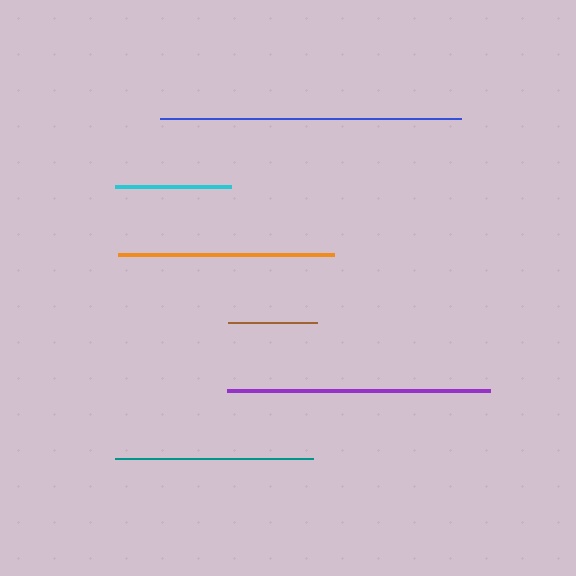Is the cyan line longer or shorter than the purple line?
The purple line is longer than the cyan line.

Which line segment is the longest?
The blue line is the longest at approximately 300 pixels.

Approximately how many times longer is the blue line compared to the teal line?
The blue line is approximately 1.5 times the length of the teal line.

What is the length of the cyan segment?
The cyan segment is approximately 115 pixels long.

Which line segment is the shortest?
The brown line is the shortest at approximately 89 pixels.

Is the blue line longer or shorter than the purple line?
The blue line is longer than the purple line.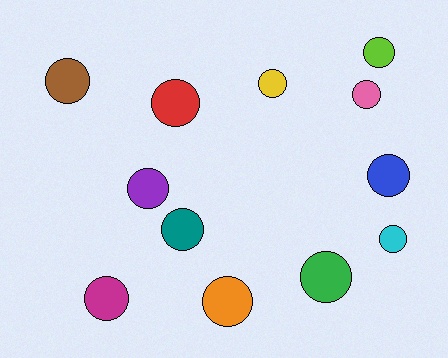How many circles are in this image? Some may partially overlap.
There are 12 circles.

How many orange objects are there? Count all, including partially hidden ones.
There is 1 orange object.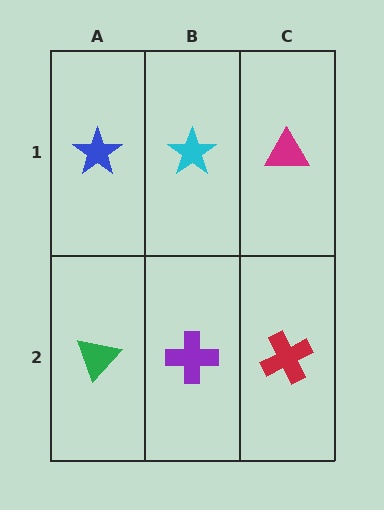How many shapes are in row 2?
3 shapes.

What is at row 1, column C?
A magenta triangle.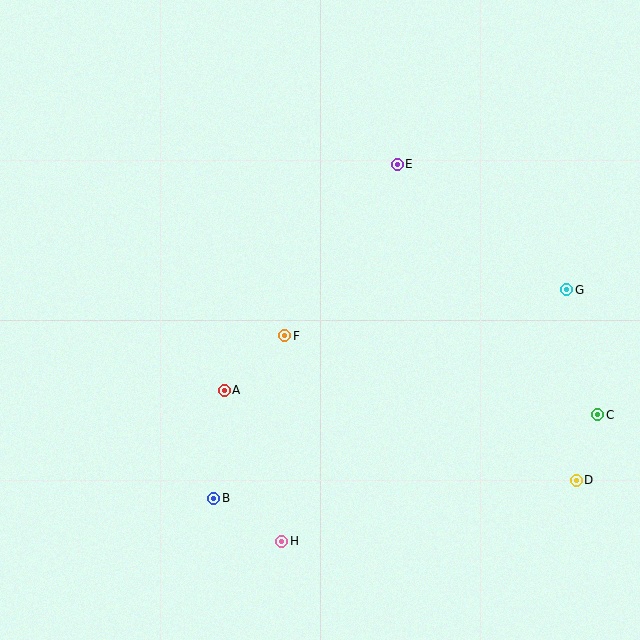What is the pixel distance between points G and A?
The distance between G and A is 357 pixels.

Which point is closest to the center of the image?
Point F at (285, 336) is closest to the center.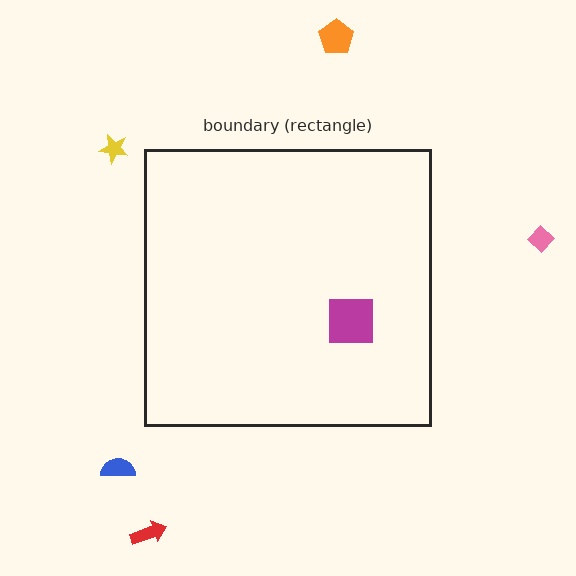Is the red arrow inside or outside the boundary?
Outside.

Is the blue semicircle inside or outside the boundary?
Outside.